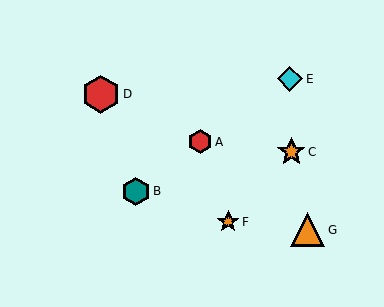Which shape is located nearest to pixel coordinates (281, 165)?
The orange star (labeled C) at (291, 152) is nearest to that location.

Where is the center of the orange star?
The center of the orange star is at (291, 152).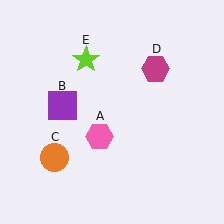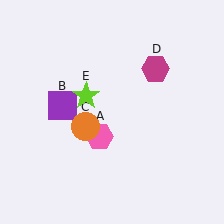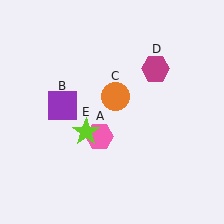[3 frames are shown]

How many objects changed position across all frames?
2 objects changed position: orange circle (object C), lime star (object E).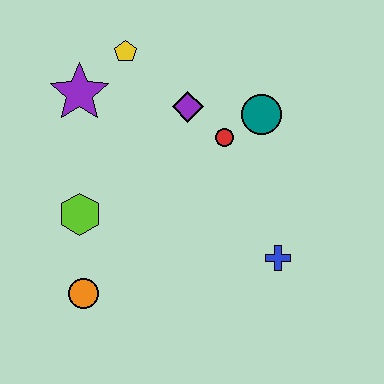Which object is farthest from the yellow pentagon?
The blue cross is farthest from the yellow pentagon.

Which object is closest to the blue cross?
The red circle is closest to the blue cross.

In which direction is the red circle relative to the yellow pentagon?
The red circle is to the right of the yellow pentagon.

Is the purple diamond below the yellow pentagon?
Yes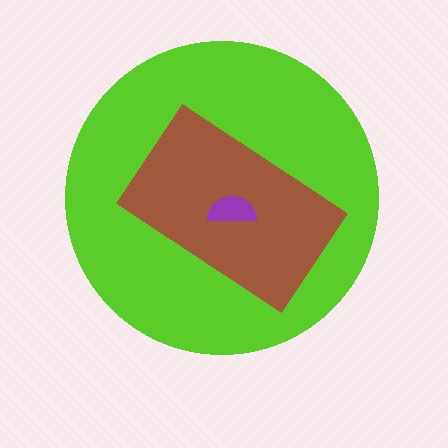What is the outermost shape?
The lime circle.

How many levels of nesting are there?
3.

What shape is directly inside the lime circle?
The brown rectangle.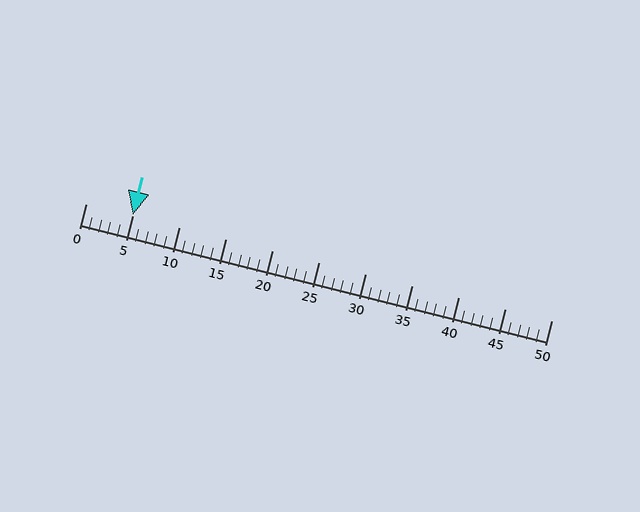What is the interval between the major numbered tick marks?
The major tick marks are spaced 5 units apart.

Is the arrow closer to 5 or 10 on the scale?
The arrow is closer to 5.